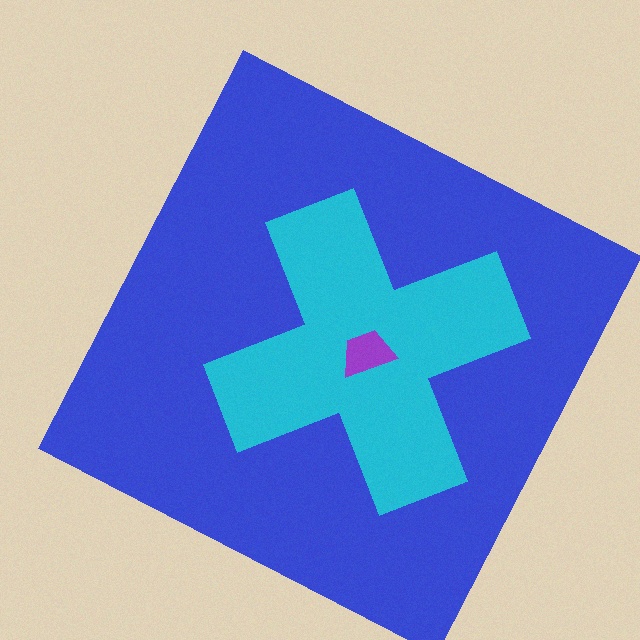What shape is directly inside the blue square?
The cyan cross.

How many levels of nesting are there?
3.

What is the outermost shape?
The blue square.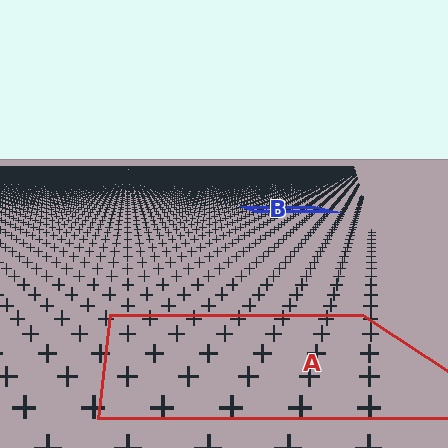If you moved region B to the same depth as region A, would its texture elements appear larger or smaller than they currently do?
They would appear larger. At a closer depth, the same texture elements are projected at a bigger on-screen size.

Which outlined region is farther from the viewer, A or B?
Region B is farther from the viewer — the texture elements inside it appear smaller and more densely packed.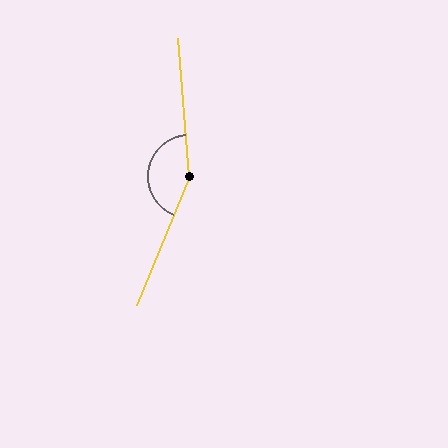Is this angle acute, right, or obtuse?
It is obtuse.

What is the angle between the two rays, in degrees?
Approximately 153 degrees.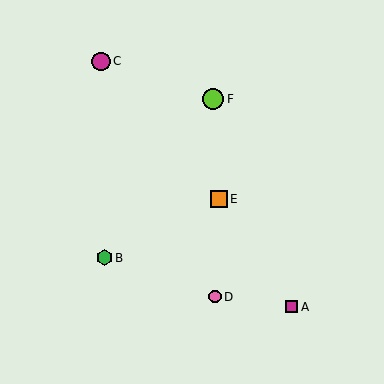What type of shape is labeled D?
Shape D is a pink circle.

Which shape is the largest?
The lime circle (labeled F) is the largest.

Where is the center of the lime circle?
The center of the lime circle is at (213, 99).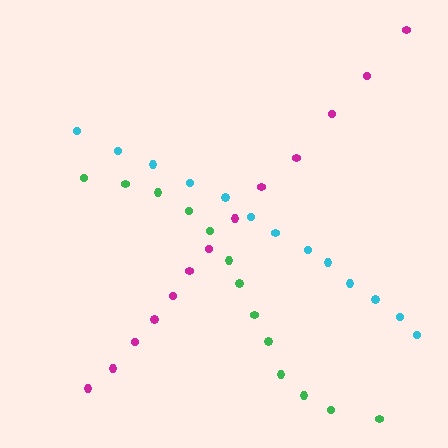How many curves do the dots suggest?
There are 3 distinct paths.